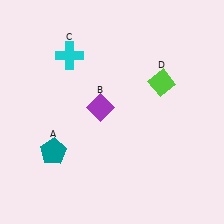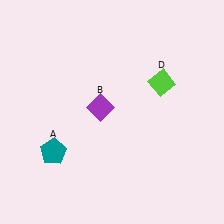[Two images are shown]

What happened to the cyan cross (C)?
The cyan cross (C) was removed in Image 2. It was in the top-left area of Image 1.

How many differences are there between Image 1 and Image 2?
There is 1 difference between the two images.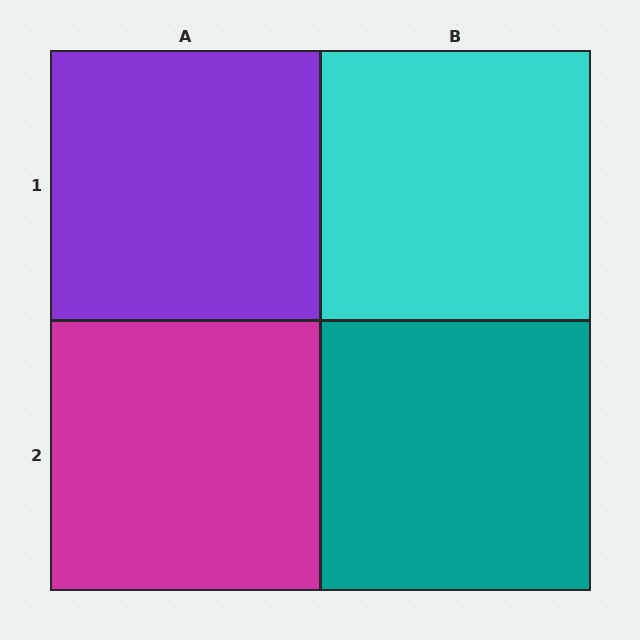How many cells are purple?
1 cell is purple.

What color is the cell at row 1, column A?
Purple.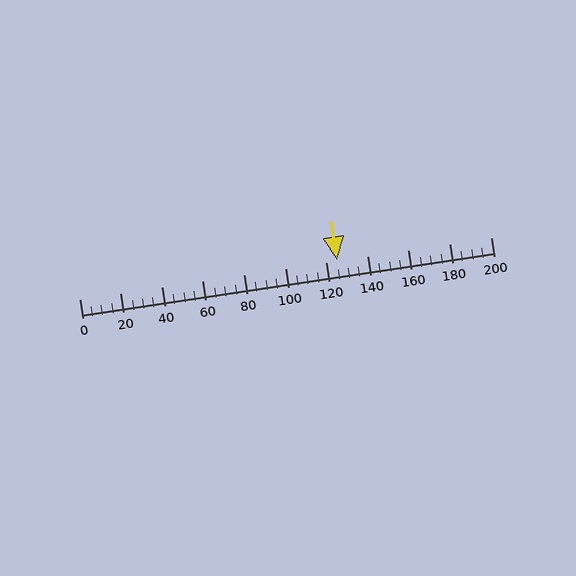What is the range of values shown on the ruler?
The ruler shows values from 0 to 200.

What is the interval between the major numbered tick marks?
The major tick marks are spaced 20 units apart.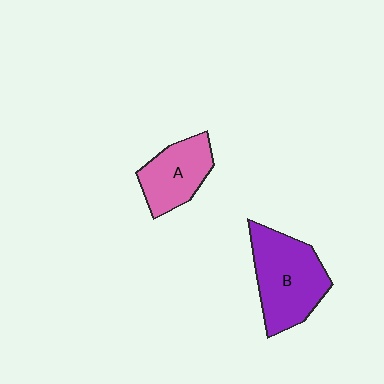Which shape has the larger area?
Shape B (purple).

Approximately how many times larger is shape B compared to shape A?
Approximately 1.5 times.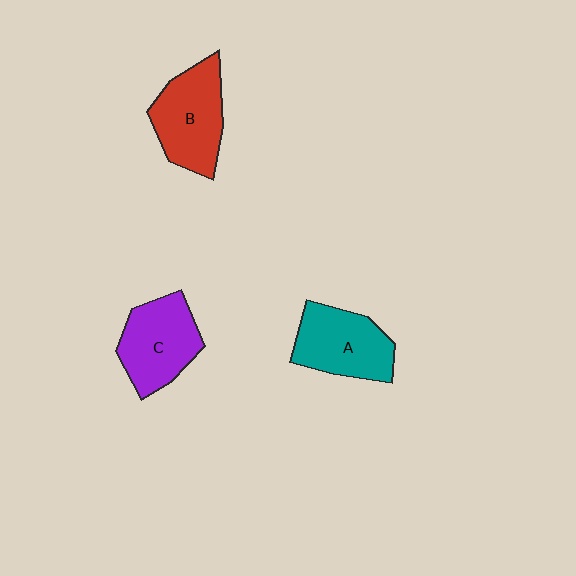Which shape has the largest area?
Shape B (red).